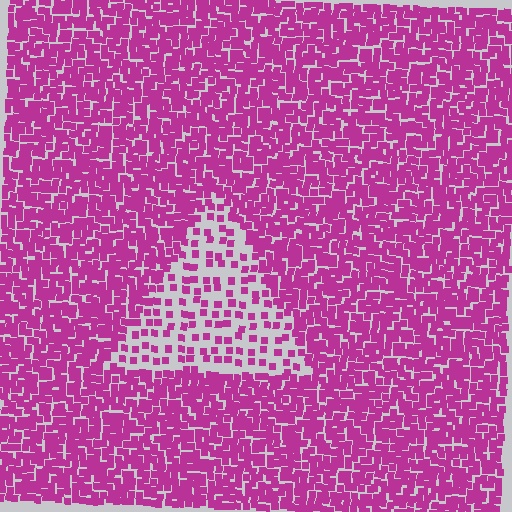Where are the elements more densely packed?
The elements are more densely packed outside the triangle boundary.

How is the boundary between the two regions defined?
The boundary is defined by a change in element density (approximately 2.7x ratio). All elements are the same color, size, and shape.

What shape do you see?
I see a triangle.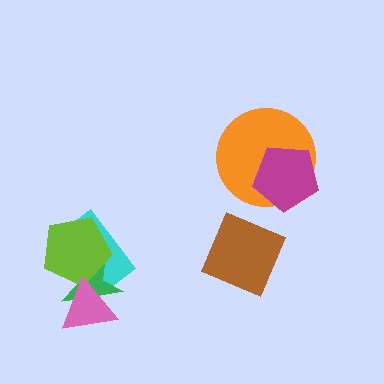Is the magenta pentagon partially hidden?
No, no other shape covers it.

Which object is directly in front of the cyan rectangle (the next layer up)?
The green star is directly in front of the cyan rectangle.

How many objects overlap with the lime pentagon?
3 objects overlap with the lime pentagon.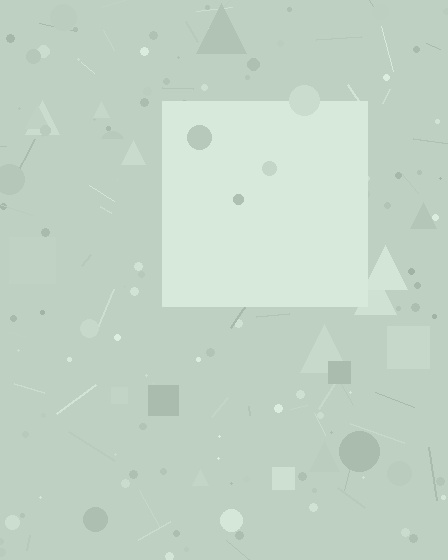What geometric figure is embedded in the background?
A square is embedded in the background.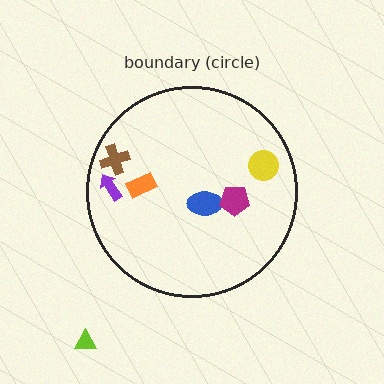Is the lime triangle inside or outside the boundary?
Outside.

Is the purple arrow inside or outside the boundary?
Inside.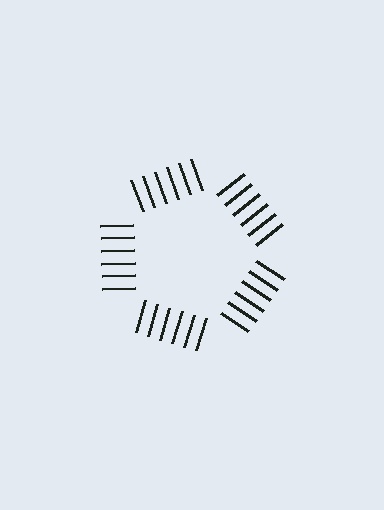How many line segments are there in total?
30 — 6 along each of the 5 edges.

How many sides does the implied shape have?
5 sides — the line-ends trace a pentagon.